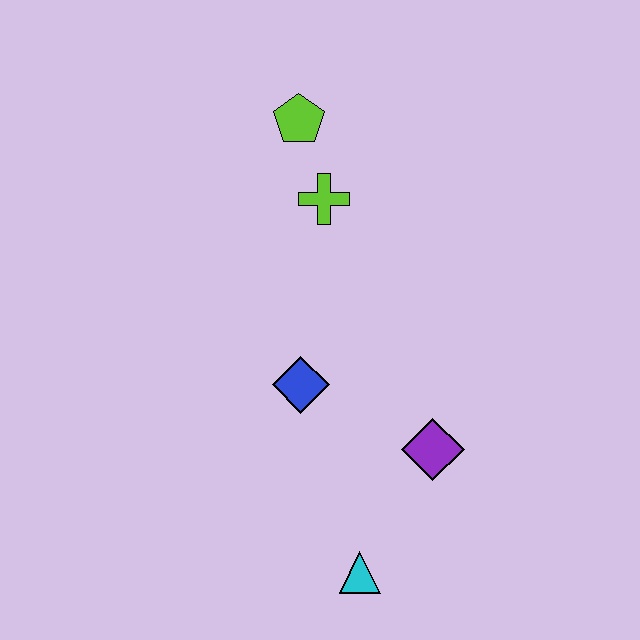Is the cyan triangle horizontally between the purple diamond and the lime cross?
Yes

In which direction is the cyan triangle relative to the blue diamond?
The cyan triangle is below the blue diamond.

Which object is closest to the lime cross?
The lime pentagon is closest to the lime cross.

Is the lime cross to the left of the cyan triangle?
Yes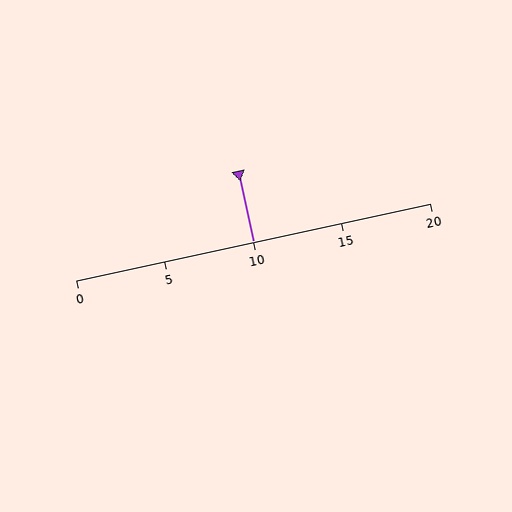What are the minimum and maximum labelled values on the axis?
The axis runs from 0 to 20.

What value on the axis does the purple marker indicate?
The marker indicates approximately 10.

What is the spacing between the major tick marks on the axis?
The major ticks are spaced 5 apart.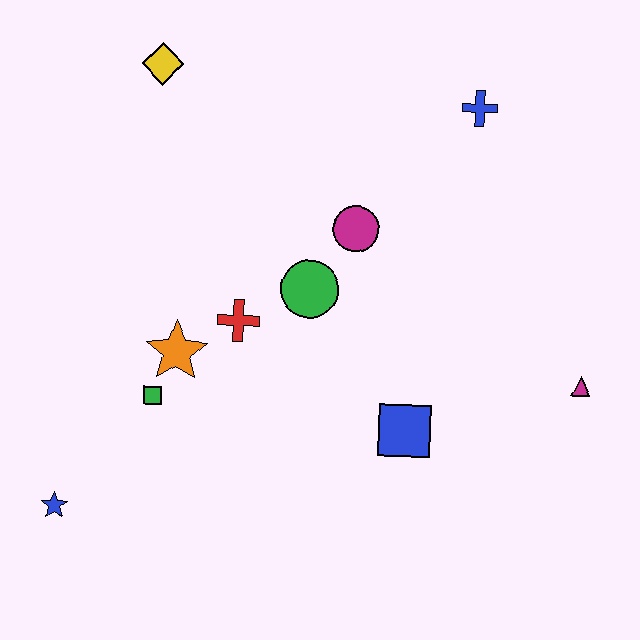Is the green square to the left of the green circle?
Yes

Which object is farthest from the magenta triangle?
The blue star is farthest from the magenta triangle.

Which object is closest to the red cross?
The orange star is closest to the red cross.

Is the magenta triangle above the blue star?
Yes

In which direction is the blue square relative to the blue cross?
The blue square is below the blue cross.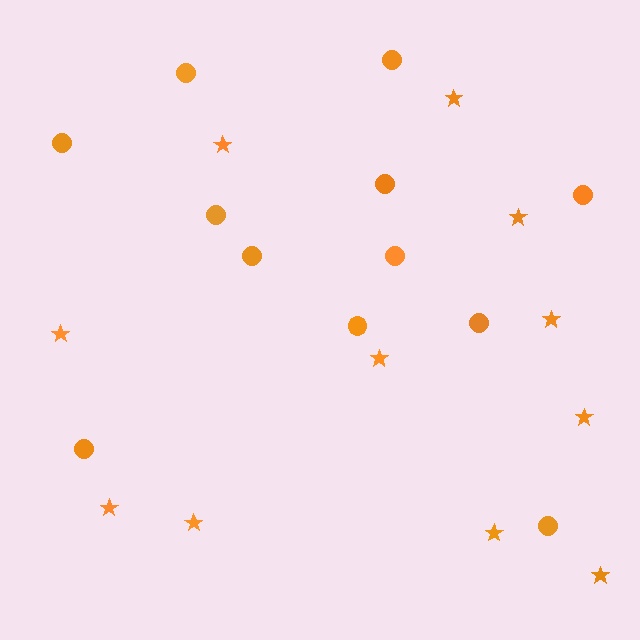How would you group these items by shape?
There are 2 groups: one group of circles (12) and one group of stars (11).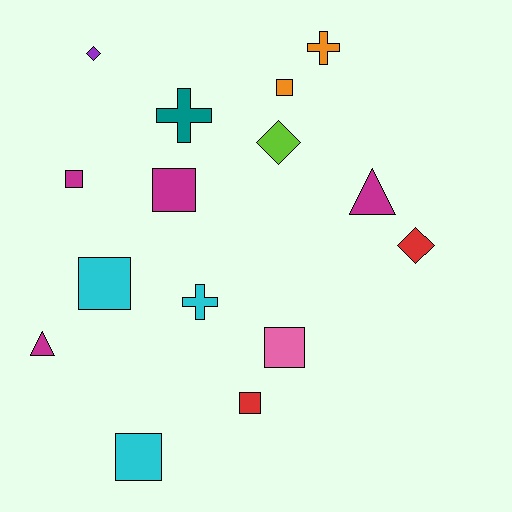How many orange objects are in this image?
There are 2 orange objects.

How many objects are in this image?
There are 15 objects.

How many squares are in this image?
There are 7 squares.